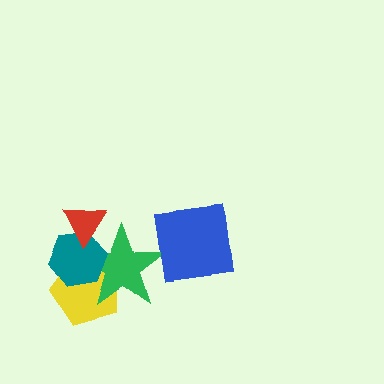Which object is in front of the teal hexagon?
The red triangle is in front of the teal hexagon.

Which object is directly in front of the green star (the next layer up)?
The teal hexagon is directly in front of the green star.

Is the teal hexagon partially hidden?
Yes, it is partially covered by another shape.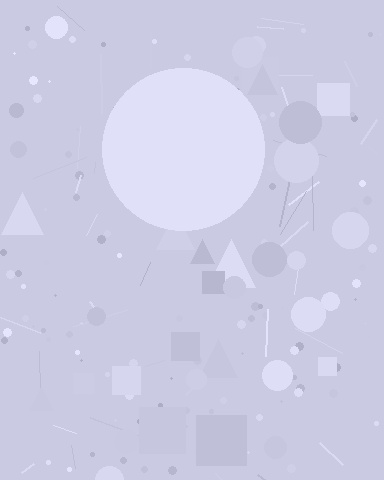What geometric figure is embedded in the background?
A circle is embedded in the background.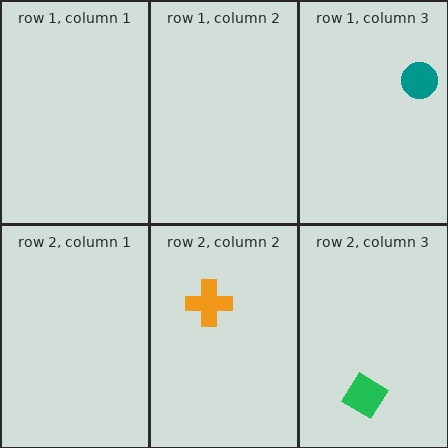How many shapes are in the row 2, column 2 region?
1.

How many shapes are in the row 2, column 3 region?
1.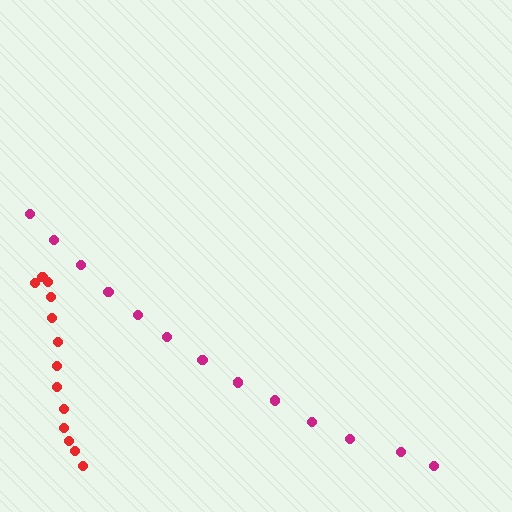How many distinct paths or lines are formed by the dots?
There are 2 distinct paths.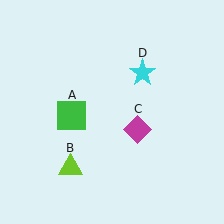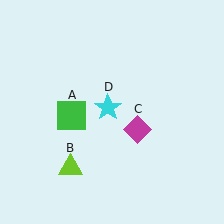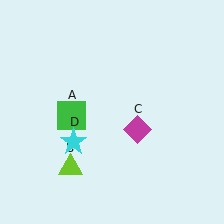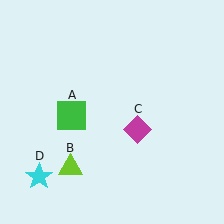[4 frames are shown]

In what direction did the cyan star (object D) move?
The cyan star (object D) moved down and to the left.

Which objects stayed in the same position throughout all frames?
Green square (object A) and lime triangle (object B) and magenta diamond (object C) remained stationary.